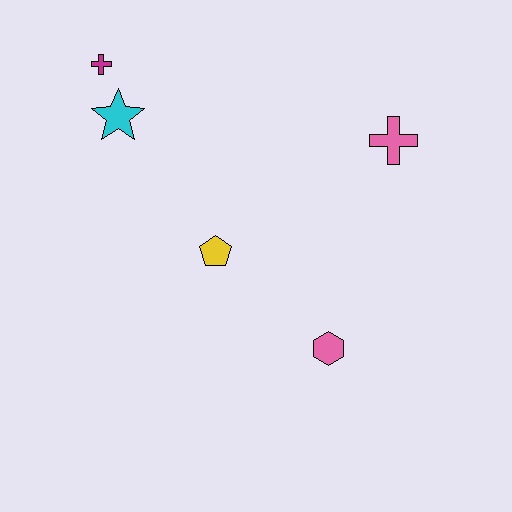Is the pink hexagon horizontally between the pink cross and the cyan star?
Yes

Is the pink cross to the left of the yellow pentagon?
No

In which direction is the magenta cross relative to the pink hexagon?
The magenta cross is above the pink hexagon.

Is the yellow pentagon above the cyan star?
No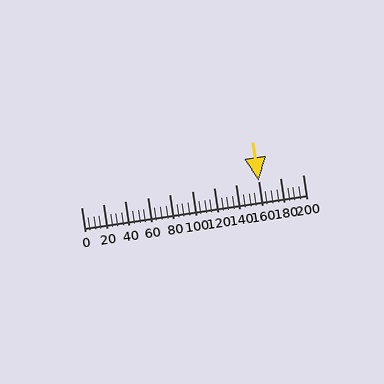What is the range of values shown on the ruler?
The ruler shows values from 0 to 200.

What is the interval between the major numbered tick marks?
The major tick marks are spaced 20 units apart.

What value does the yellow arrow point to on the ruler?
The yellow arrow points to approximately 160.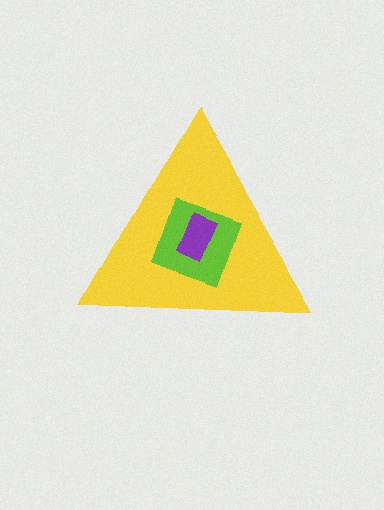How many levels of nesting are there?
3.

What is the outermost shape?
The yellow triangle.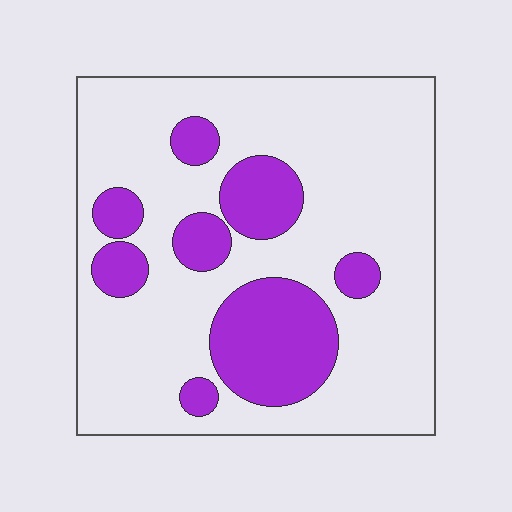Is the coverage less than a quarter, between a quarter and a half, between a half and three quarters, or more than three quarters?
Less than a quarter.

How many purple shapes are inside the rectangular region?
8.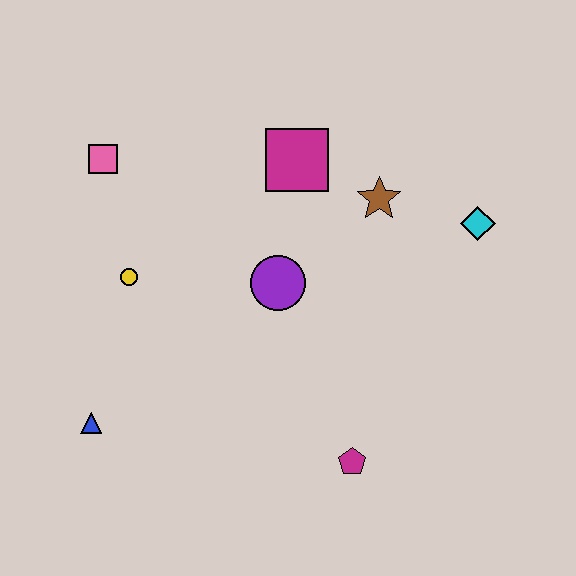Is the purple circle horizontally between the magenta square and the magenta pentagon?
No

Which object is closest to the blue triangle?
The yellow circle is closest to the blue triangle.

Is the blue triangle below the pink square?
Yes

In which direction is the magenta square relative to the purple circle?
The magenta square is above the purple circle.